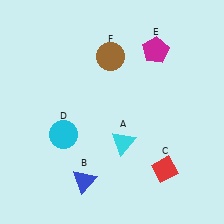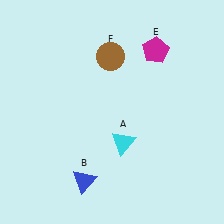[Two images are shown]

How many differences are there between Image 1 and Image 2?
There are 2 differences between the two images.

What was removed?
The cyan circle (D), the red diamond (C) were removed in Image 2.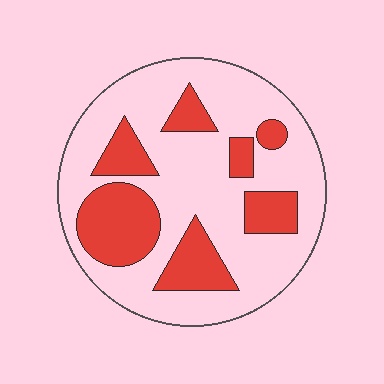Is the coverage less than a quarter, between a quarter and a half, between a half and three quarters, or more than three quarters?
Between a quarter and a half.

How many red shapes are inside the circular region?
7.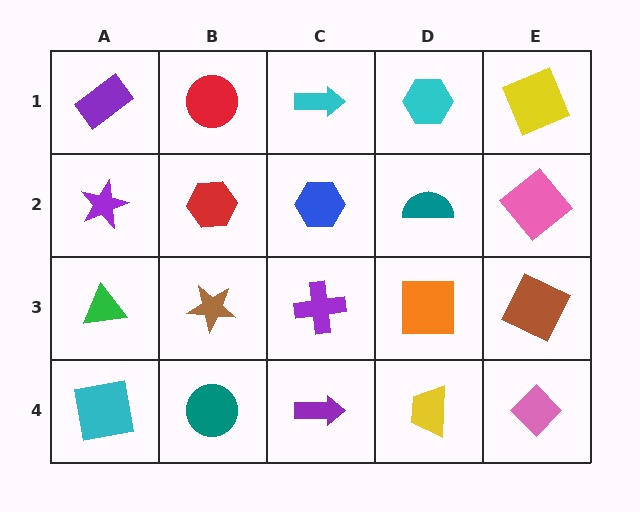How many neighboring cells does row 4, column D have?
3.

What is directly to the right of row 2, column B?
A blue hexagon.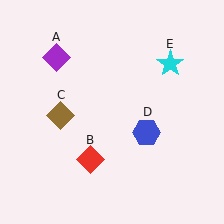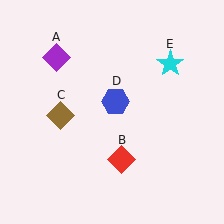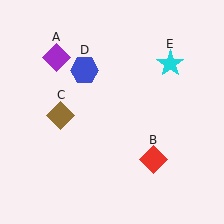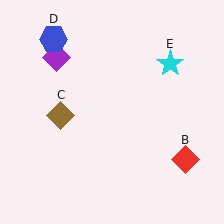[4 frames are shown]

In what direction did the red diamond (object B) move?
The red diamond (object B) moved right.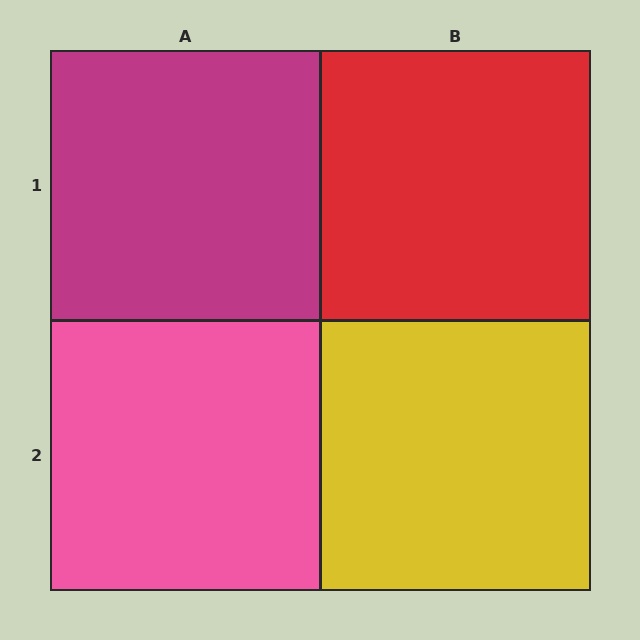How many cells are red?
1 cell is red.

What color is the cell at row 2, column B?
Yellow.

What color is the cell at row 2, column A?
Pink.